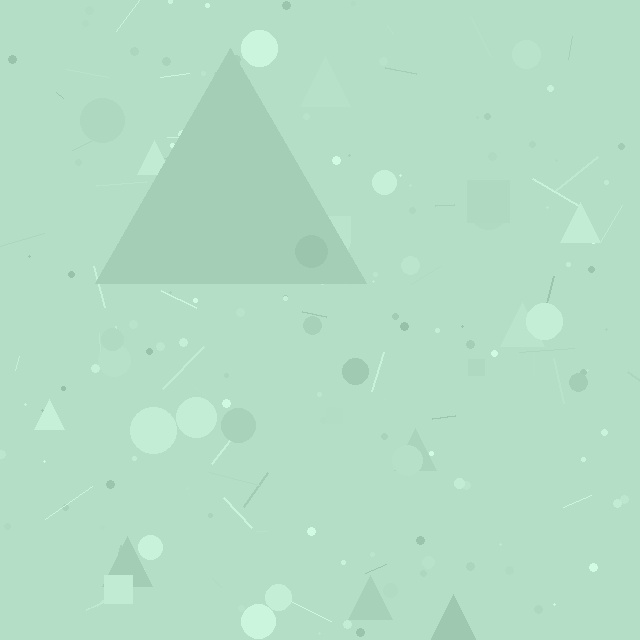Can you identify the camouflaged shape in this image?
The camouflaged shape is a triangle.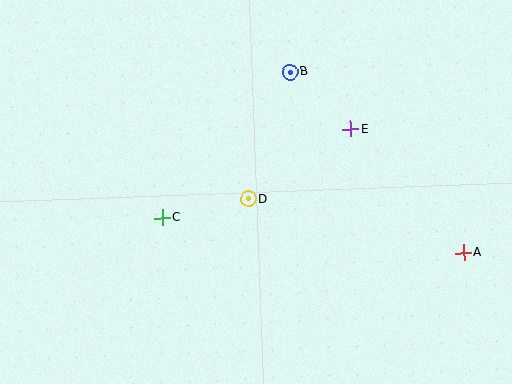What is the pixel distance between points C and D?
The distance between C and D is 88 pixels.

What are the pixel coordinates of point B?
Point B is at (290, 72).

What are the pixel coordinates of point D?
Point D is at (249, 199).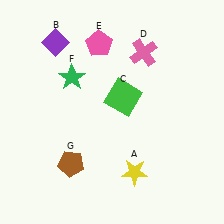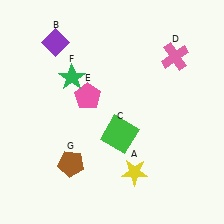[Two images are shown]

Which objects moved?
The objects that moved are: the green square (C), the pink cross (D), the pink pentagon (E).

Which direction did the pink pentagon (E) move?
The pink pentagon (E) moved down.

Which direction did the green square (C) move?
The green square (C) moved down.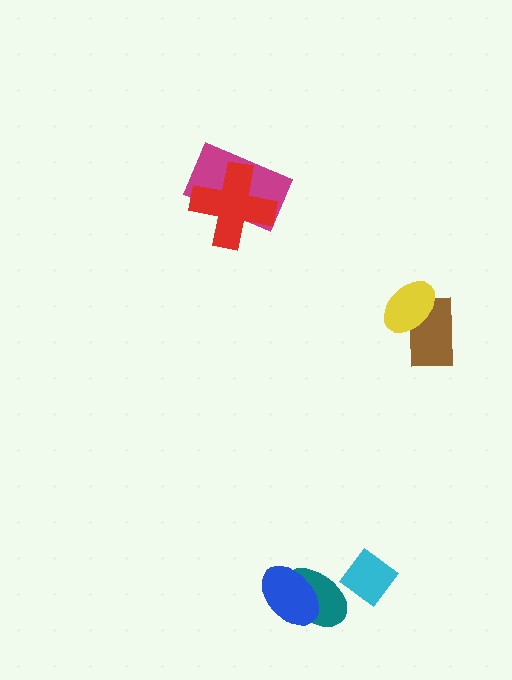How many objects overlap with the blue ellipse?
1 object overlaps with the blue ellipse.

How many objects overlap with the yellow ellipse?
1 object overlaps with the yellow ellipse.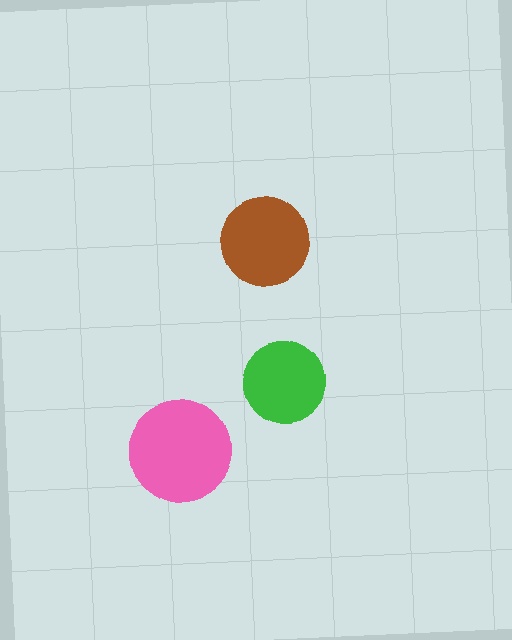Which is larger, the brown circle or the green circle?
The brown one.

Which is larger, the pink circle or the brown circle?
The pink one.